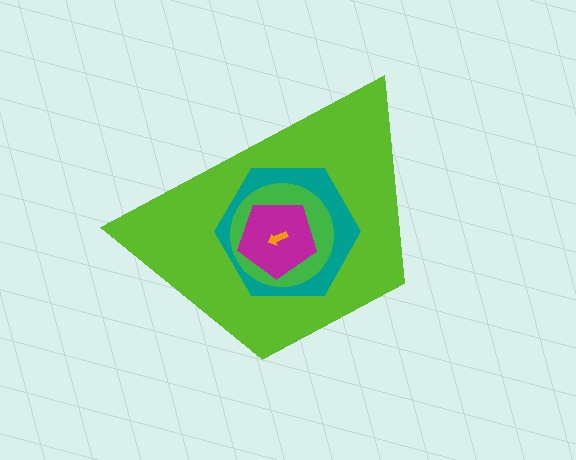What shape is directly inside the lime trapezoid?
The teal hexagon.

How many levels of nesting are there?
5.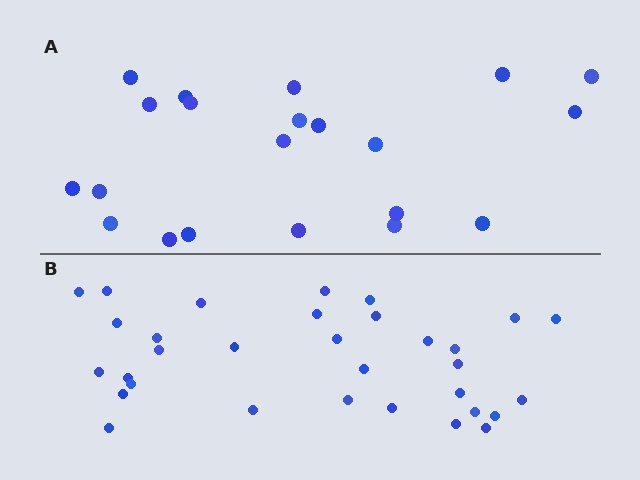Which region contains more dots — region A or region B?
Region B (the bottom region) has more dots.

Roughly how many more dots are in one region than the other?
Region B has roughly 12 or so more dots than region A.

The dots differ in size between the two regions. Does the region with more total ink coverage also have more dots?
No. Region A has more total ink coverage because its dots are larger, but region B actually contains more individual dots. Total area can be misleading — the number of items is what matters here.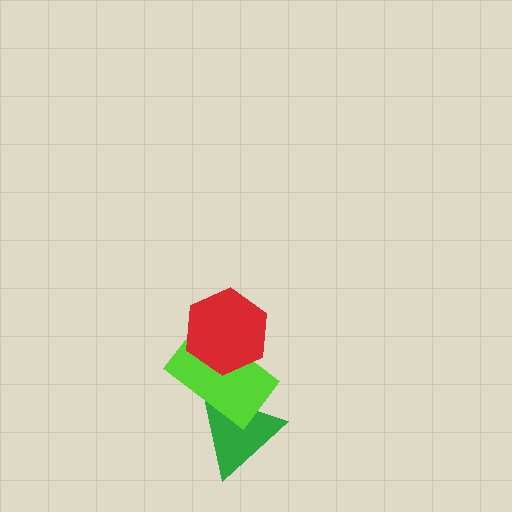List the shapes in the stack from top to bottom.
From top to bottom: the red hexagon, the lime rectangle, the green triangle.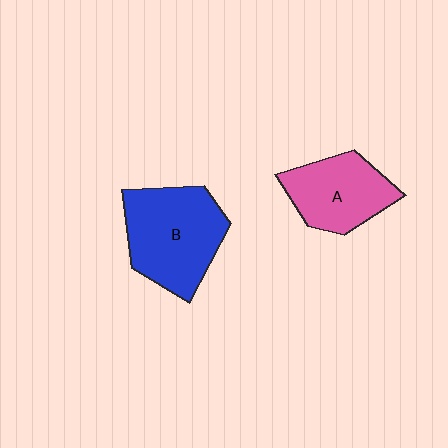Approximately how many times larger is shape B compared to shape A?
Approximately 1.3 times.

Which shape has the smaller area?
Shape A (pink).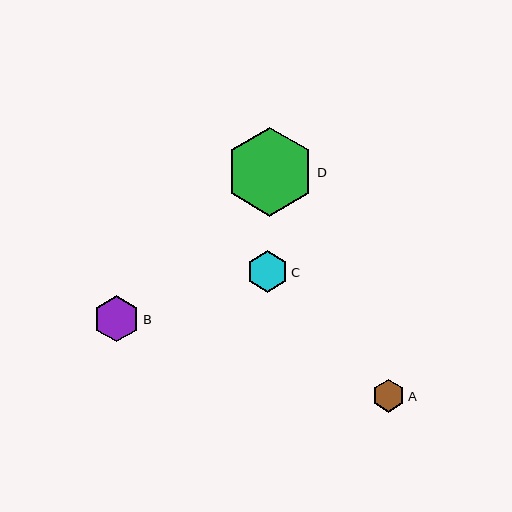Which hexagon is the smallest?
Hexagon A is the smallest with a size of approximately 33 pixels.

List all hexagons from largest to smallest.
From largest to smallest: D, B, C, A.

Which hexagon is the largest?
Hexagon D is the largest with a size of approximately 89 pixels.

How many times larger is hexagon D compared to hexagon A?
Hexagon D is approximately 2.7 times the size of hexagon A.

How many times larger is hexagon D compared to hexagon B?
Hexagon D is approximately 2.0 times the size of hexagon B.